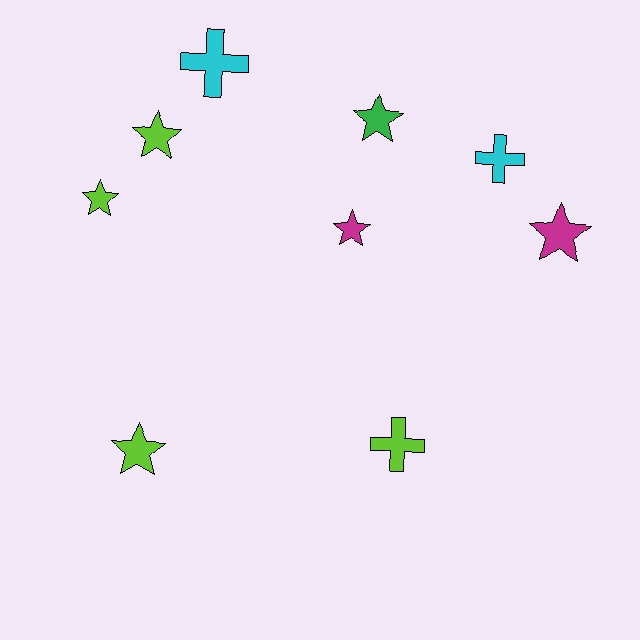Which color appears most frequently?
Lime, with 4 objects.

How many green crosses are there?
There are no green crosses.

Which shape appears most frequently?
Star, with 6 objects.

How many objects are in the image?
There are 9 objects.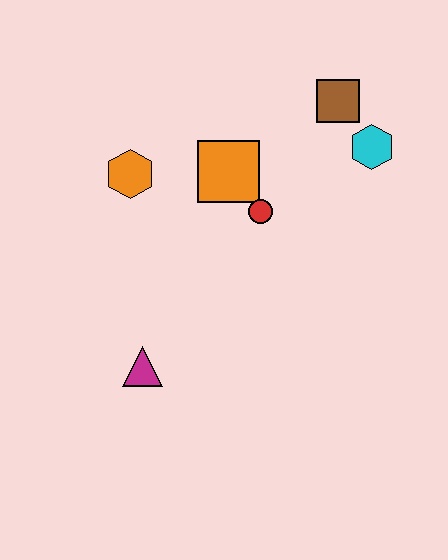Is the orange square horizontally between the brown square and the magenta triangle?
Yes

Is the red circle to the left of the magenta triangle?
No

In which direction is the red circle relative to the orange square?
The red circle is below the orange square.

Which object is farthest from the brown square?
The magenta triangle is farthest from the brown square.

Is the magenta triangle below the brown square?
Yes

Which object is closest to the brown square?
The cyan hexagon is closest to the brown square.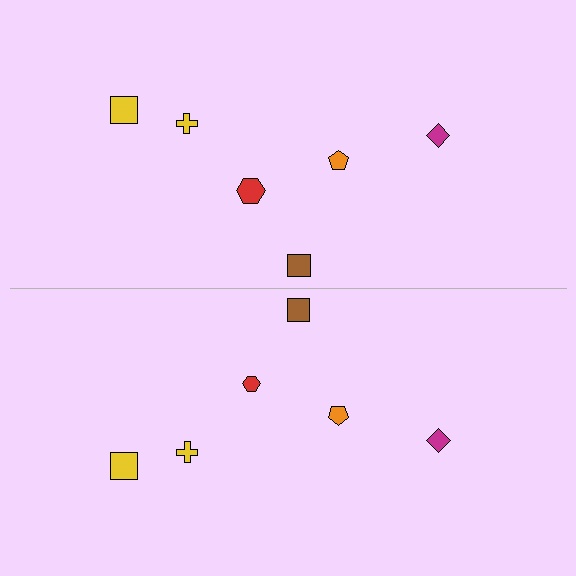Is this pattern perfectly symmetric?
No, the pattern is not perfectly symmetric. The red hexagon on the bottom side has a different size than its mirror counterpart.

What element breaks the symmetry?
The red hexagon on the bottom side has a different size than its mirror counterpart.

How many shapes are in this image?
There are 12 shapes in this image.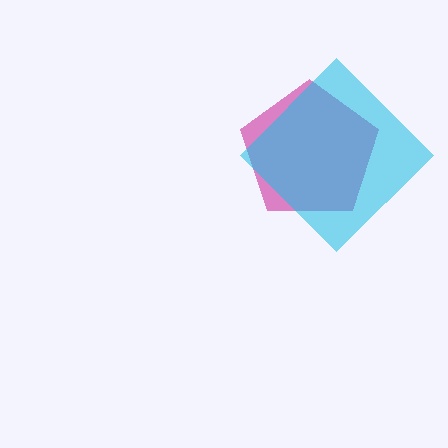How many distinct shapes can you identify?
There are 2 distinct shapes: a magenta pentagon, a cyan diamond.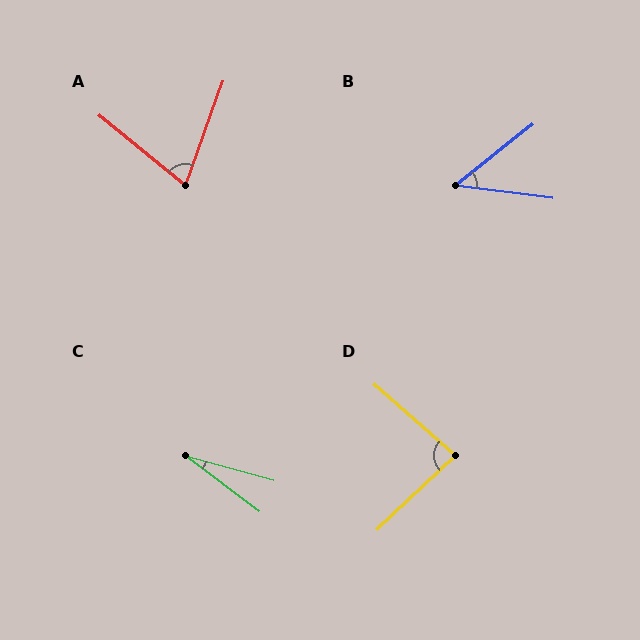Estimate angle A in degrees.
Approximately 70 degrees.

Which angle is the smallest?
C, at approximately 22 degrees.